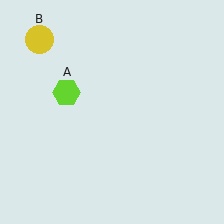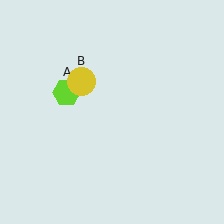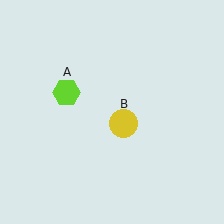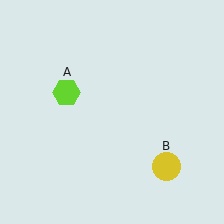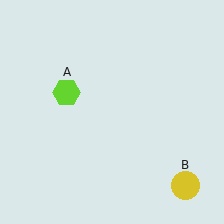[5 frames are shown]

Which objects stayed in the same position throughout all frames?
Lime hexagon (object A) remained stationary.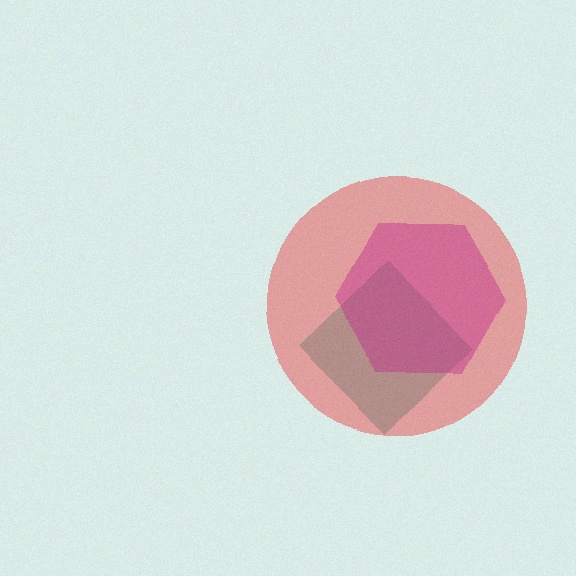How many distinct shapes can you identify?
There are 3 distinct shapes: a teal diamond, a purple hexagon, a red circle.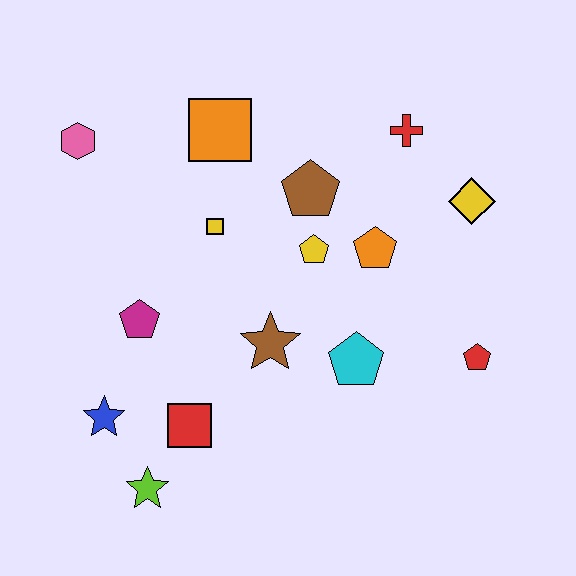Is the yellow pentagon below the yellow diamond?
Yes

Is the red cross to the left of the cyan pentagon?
No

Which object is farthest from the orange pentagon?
The lime star is farthest from the orange pentagon.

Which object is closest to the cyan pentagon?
The brown star is closest to the cyan pentagon.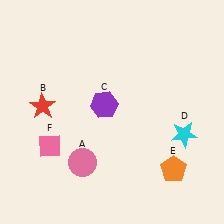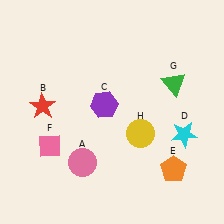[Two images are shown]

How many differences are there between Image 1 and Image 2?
There are 2 differences between the two images.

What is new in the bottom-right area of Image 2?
A yellow circle (H) was added in the bottom-right area of Image 2.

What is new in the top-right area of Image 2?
A green triangle (G) was added in the top-right area of Image 2.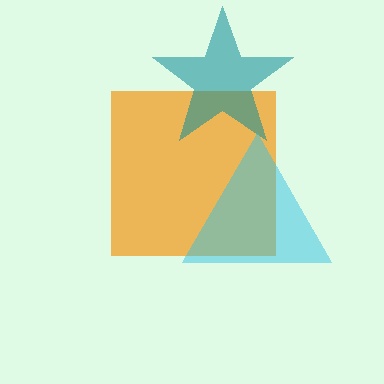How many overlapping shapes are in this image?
There are 3 overlapping shapes in the image.